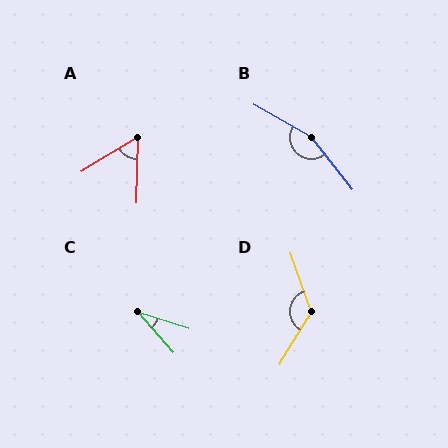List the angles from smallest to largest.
C (31°), A (57°), D (129°), B (158°).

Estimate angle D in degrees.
Approximately 129 degrees.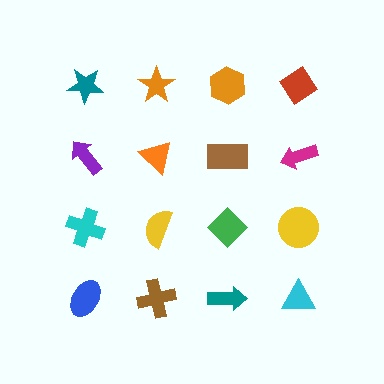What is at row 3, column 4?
A yellow circle.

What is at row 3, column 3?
A green diamond.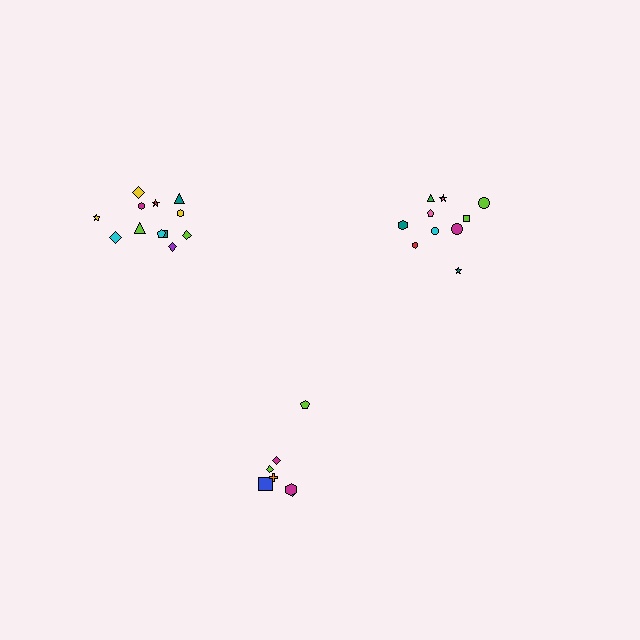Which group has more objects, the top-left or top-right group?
The top-left group.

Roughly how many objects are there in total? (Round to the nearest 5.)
Roughly 30 objects in total.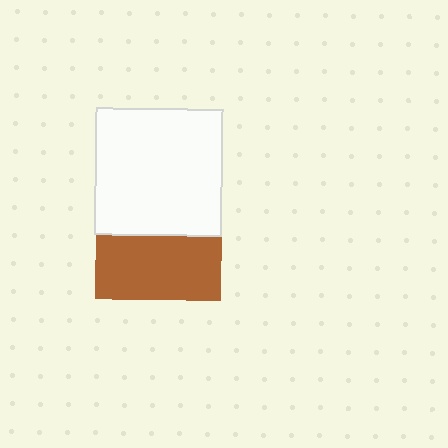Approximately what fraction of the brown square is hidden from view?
Roughly 49% of the brown square is hidden behind the white square.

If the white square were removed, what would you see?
You would see the complete brown square.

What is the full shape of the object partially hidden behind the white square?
The partially hidden object is a brown square.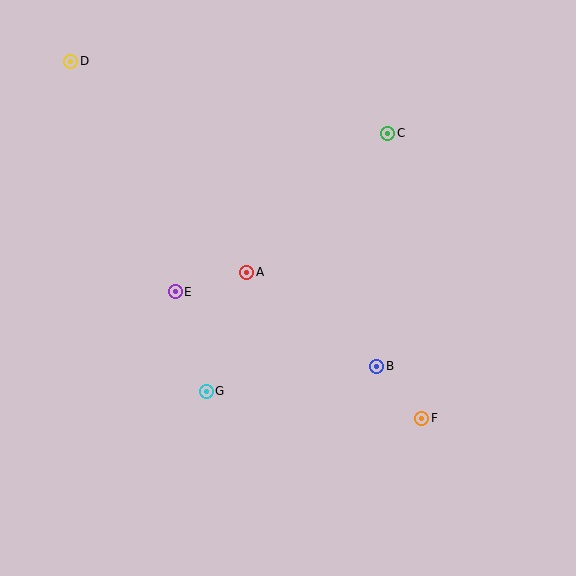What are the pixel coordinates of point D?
Point D is at (71, 61).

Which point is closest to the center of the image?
Point A at (247, 272) is closest to the center.